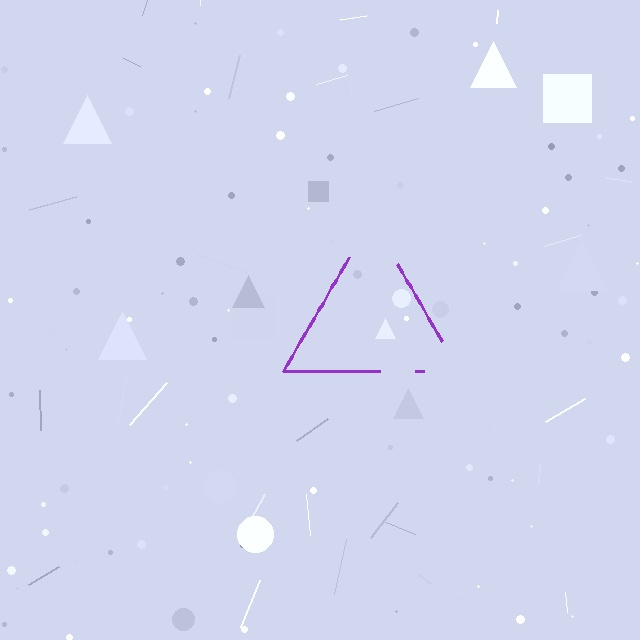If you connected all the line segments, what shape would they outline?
They would outline a triangle.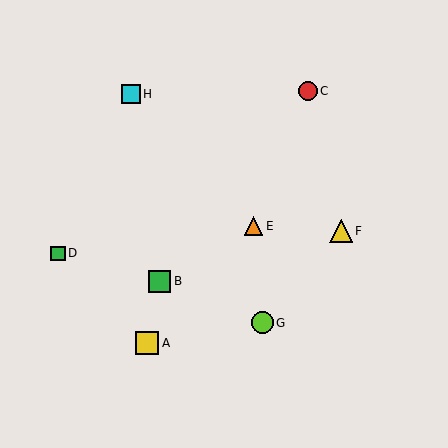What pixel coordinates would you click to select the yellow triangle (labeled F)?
Click at (341, 231) to select the yellow triangle F.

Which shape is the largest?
The yellow square (labeled A) is the largest.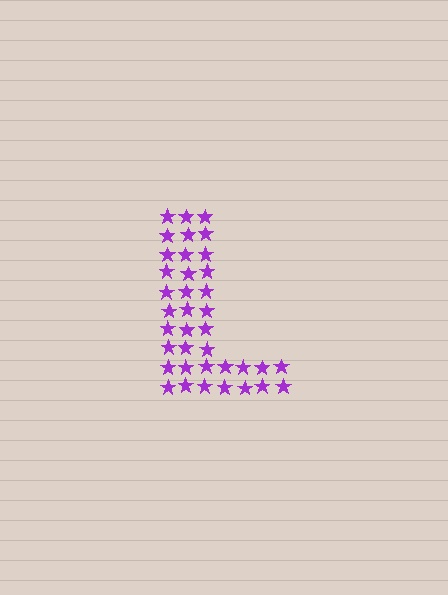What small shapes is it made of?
It is made of small stars.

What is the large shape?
The large shape is the letter L.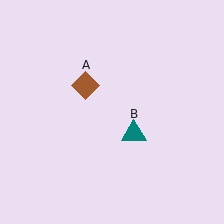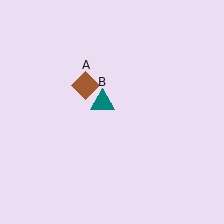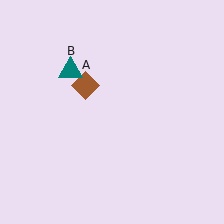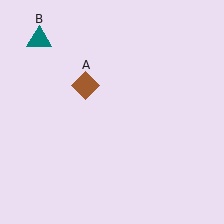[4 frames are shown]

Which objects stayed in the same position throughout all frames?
Brown diamond (object A) remained stationary.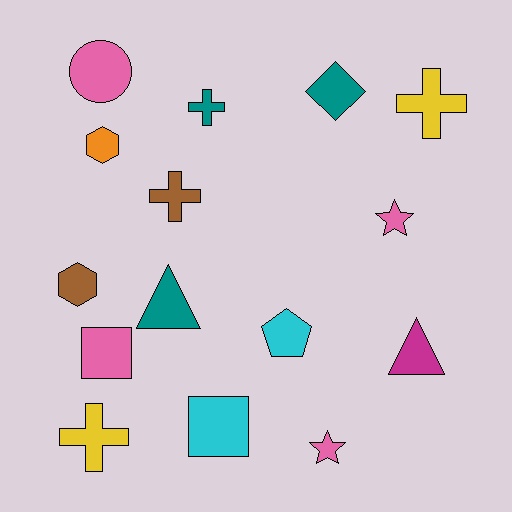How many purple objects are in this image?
There are no purple objects.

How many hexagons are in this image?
There are 2 hexagons.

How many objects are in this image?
There are 15 objects.